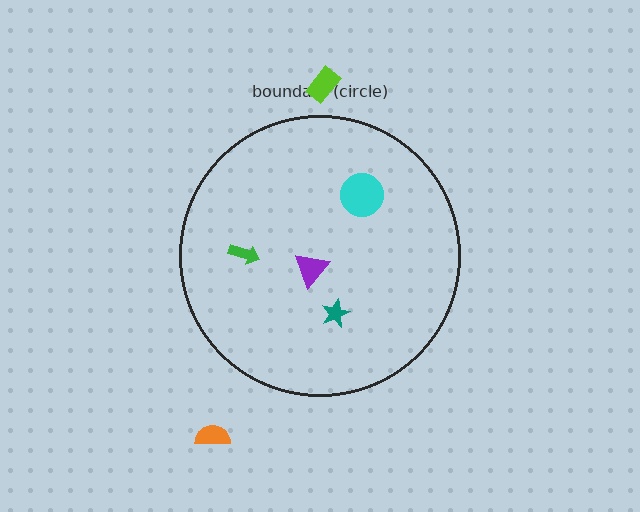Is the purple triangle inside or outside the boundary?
Inside.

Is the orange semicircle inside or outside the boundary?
Outside.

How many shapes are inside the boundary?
4 inside, 2 outside.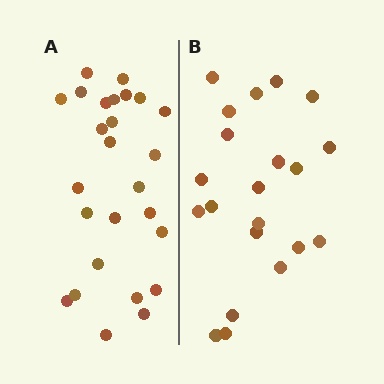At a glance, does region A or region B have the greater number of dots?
Region A (the left region) has more dots.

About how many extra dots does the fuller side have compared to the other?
Region A has about 5 more dots than region B.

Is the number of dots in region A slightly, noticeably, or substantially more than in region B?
Region A has only slightly more — the two regions are fairly close. The ratio is roughly 1.2 to 1.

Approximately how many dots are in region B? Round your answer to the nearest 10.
About 20 dots. (The exact count is 21, which rounds to 20.)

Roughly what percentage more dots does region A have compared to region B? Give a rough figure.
About 25% more.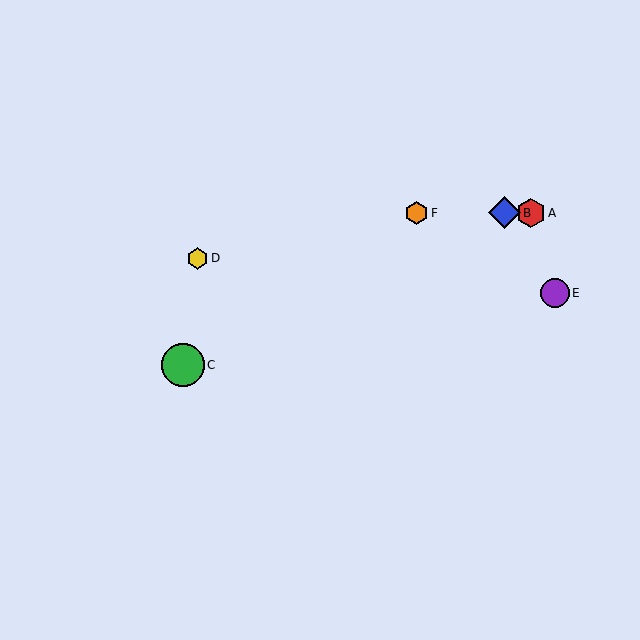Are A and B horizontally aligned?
Yes, both are at y≈213.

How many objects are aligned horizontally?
3 objects (A, B, F) are aligned horizontally.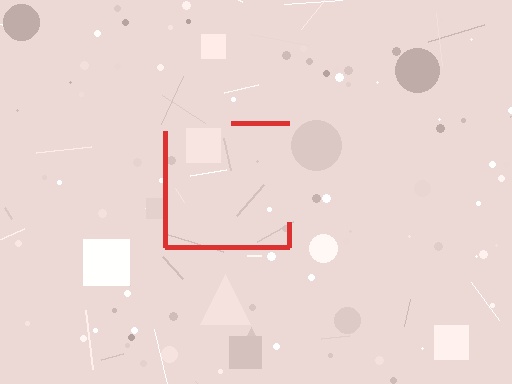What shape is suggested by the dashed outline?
The dashed outline suggests a square.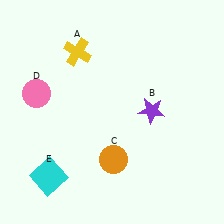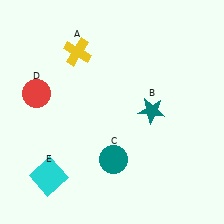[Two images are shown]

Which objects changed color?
B changed from purple to teal. C changed from orange to teal. D changed from pink to red.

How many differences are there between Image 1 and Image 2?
There are 3 differences between the two images.